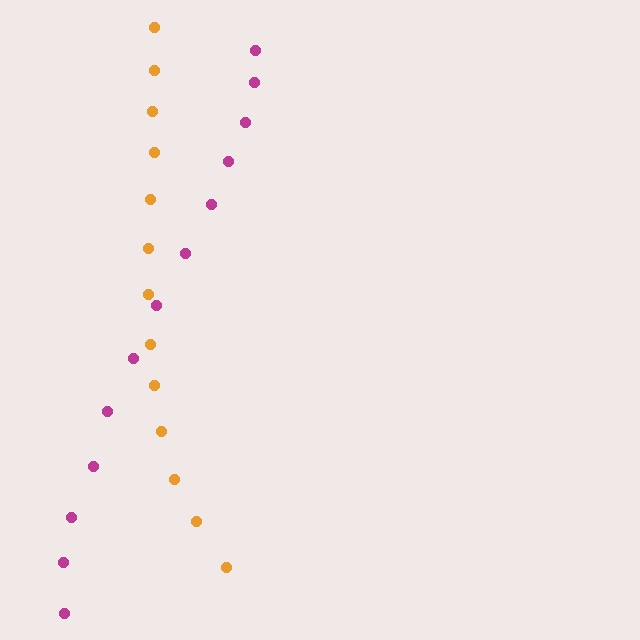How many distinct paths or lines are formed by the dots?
There are 2 distinct paths.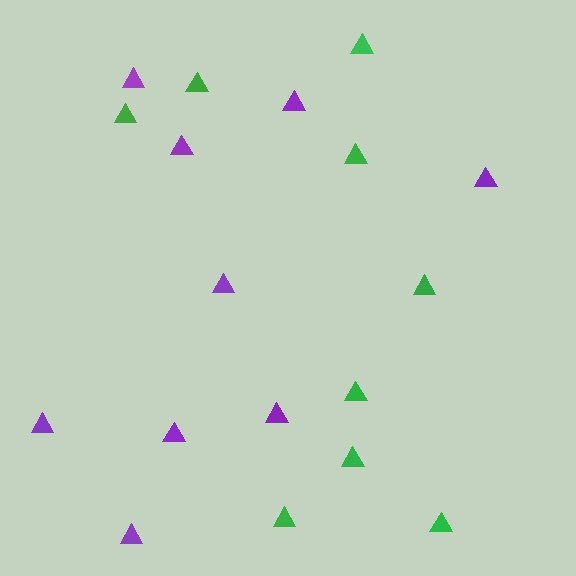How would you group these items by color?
There are 2 groups: one group of green triangles (9) and one group of purple triangles (9).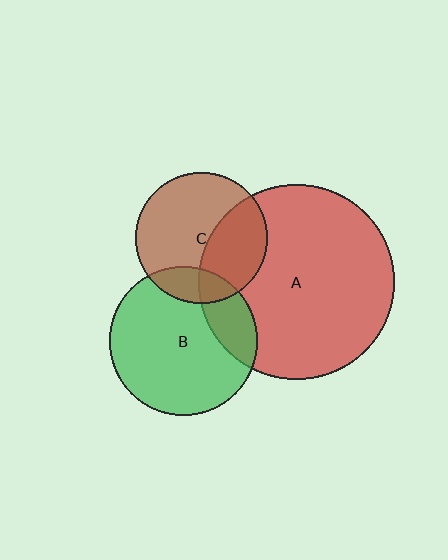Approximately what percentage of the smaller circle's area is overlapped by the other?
Approximately 15%.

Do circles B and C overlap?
Yes.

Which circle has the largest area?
Circle A (red).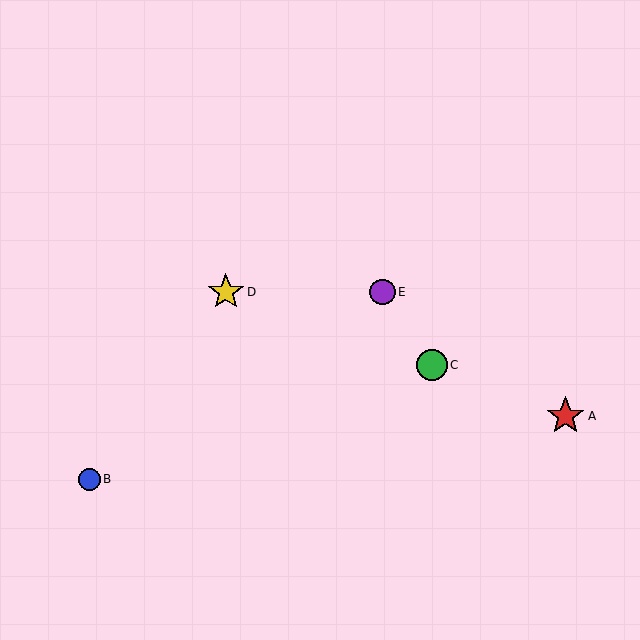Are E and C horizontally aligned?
No, E is at y≈292 and C is at y≈365.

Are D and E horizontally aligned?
Yes, both are at y≈292.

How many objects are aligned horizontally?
2 objects (D, E) are aligned horizontally.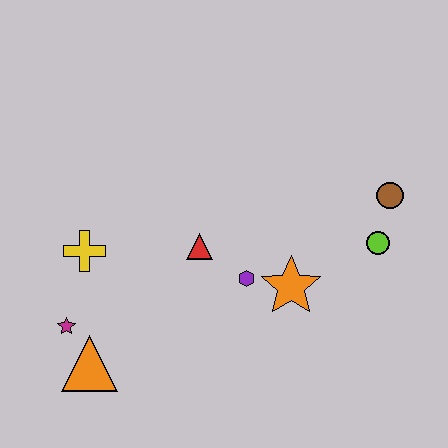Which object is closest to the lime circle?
The brown circle is closest to the lime circle.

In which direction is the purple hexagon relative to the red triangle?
The purple hexagon is to the right of the red triangle.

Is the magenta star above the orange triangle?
Yes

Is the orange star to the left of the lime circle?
Yes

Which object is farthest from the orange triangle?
The brown circle is farthest from the orange triangle.